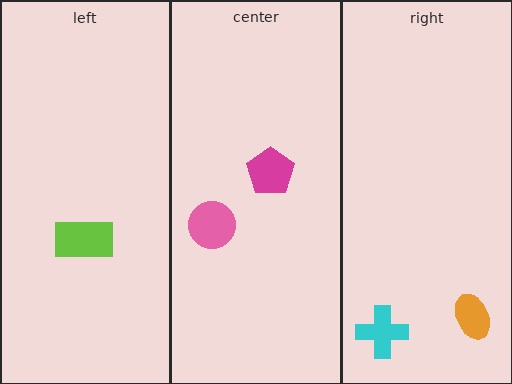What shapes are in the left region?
The lime rectangle.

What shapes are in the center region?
The magenta pentagon, the pink circle.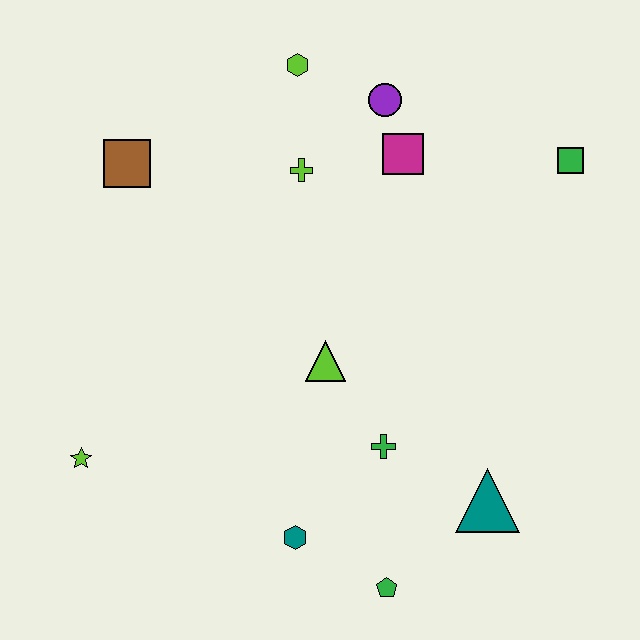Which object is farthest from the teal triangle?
The brown square is farthest from the teal triangle.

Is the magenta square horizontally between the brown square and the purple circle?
No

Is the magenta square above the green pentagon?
Yes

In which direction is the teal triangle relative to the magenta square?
The teal triangle is below the magenta square.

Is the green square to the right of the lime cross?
Yes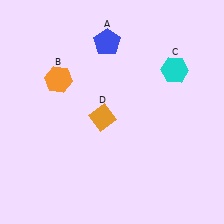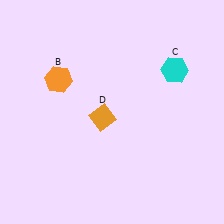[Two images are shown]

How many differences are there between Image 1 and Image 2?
There is 1 difference between the two images.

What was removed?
The blue pentagon (A) was removed in Image 2.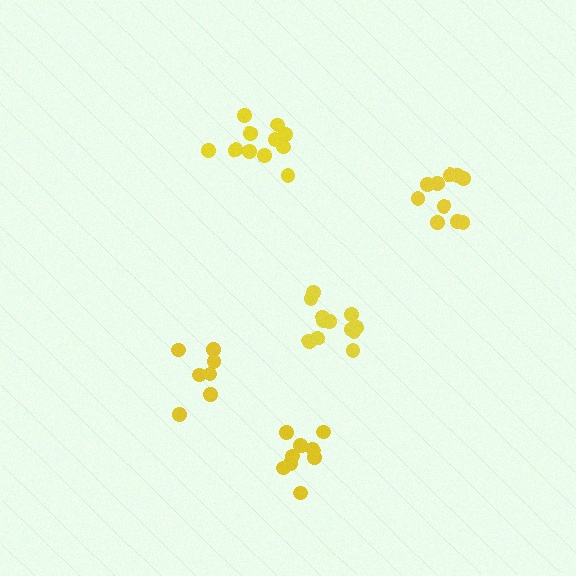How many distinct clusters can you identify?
There are 5 distinct clusters.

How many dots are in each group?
Group 1: 7 dots, Group 2: 11 dots, Group 3: 9 dots, Group 4: 12 dots, Group 5: 10 dots (49 total).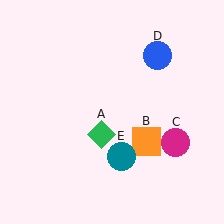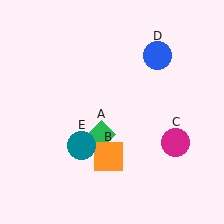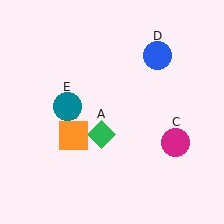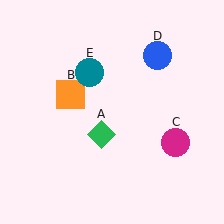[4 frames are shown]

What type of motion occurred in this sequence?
The orange square (object B), teal circle (object E) rotated clockwise around the center of the scene.